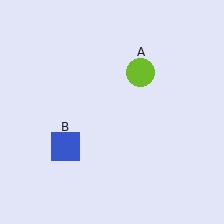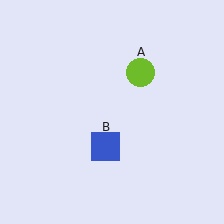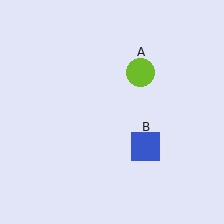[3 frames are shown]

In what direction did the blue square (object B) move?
The blue square (object B) moved right.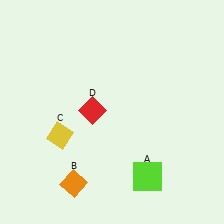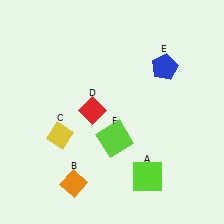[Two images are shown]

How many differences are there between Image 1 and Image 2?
There are 2 differences between the two images.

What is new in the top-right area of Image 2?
A blue pentagon (E) was added in the top-right area of Image 2.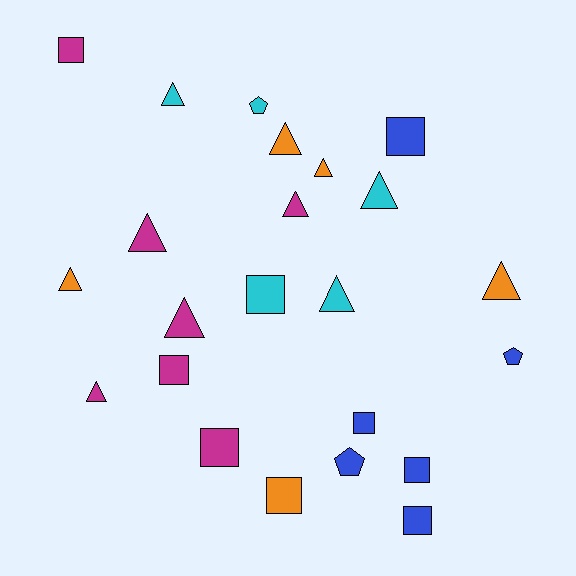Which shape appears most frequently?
Triangle, with 11 objects.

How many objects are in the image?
There are 23 objects.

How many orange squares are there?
There is 1 orange square.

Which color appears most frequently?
Magenta, with 7 objects.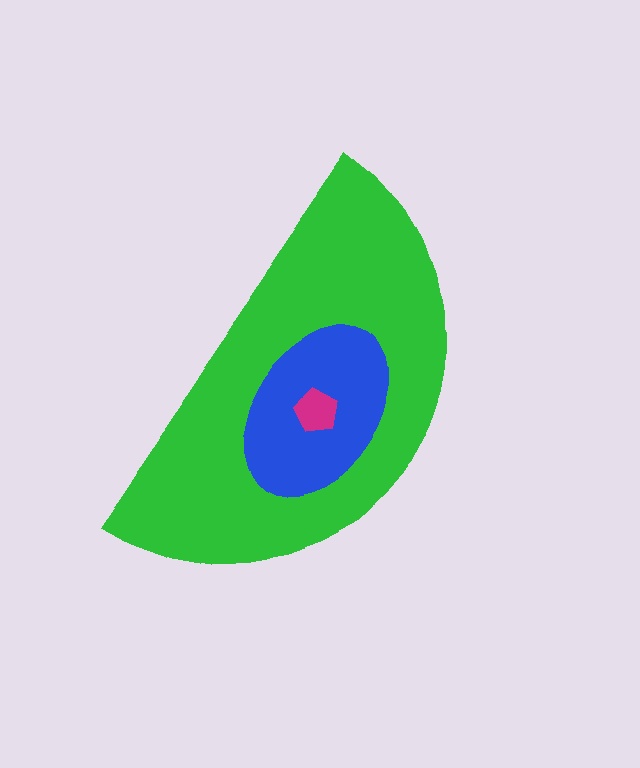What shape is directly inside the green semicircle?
The blue ellipse.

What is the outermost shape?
The green semicircle.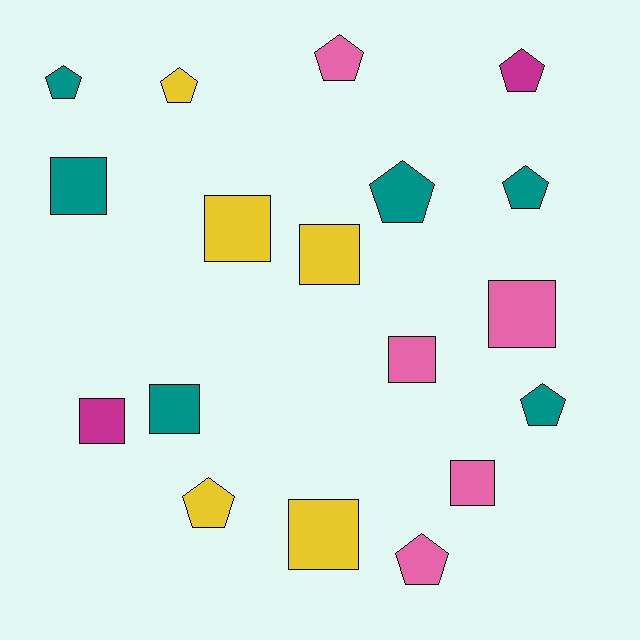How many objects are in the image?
There are 18 objects.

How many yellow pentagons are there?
There are 2 yellow pentagons.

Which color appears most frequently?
Teal, with 6 objects.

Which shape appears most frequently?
Pentagon, with 9 objects.